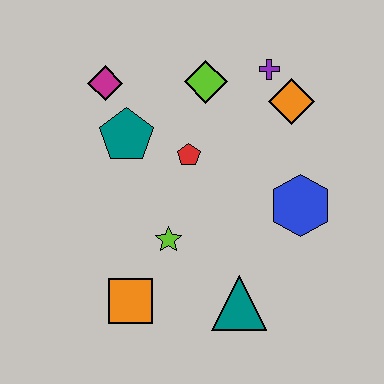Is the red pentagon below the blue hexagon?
No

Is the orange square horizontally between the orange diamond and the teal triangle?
No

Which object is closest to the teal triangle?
The lime star is closest to the teal triangle.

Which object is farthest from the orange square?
The purple cross is farthest from the orange square.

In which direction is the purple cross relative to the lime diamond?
The purple cross is to the right of the lime diamond.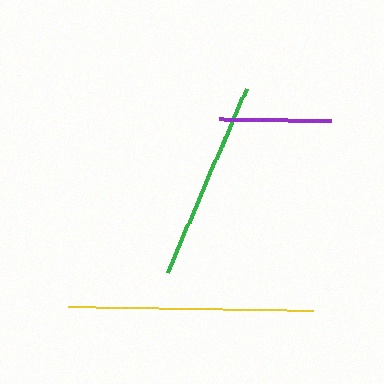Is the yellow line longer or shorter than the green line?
The yellow line is longer than the green line.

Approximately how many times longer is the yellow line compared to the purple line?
The yellow line is approximately 2.2 times the length of the purple line.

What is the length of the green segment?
The green segment is approximately 200 pixels long.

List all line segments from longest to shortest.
From longest to shortest: yellow, green, purple.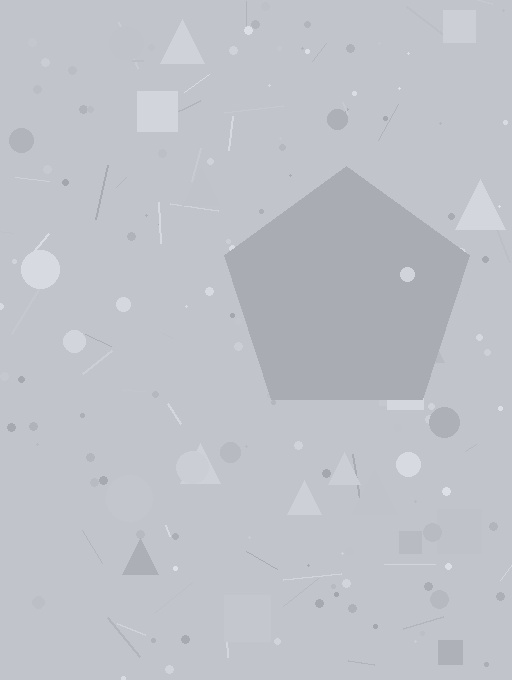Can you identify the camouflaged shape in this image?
The camouflaged shape is a pentagon.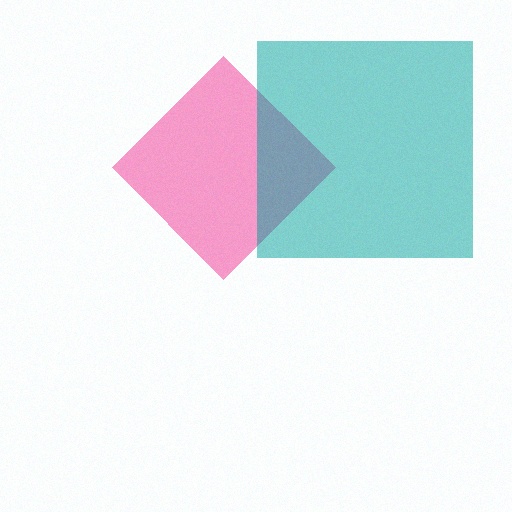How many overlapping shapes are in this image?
There are 2 overlapping shapes in the image.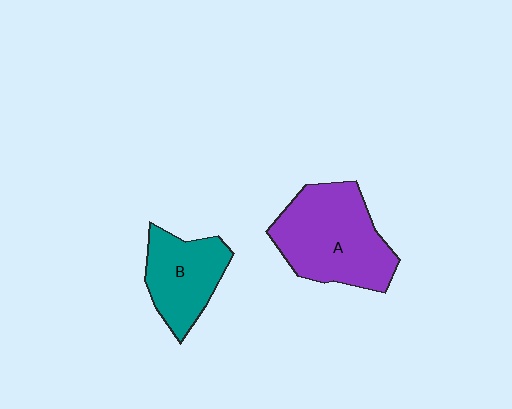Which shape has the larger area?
Shape A (purple).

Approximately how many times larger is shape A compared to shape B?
Approximately 1.5 times.